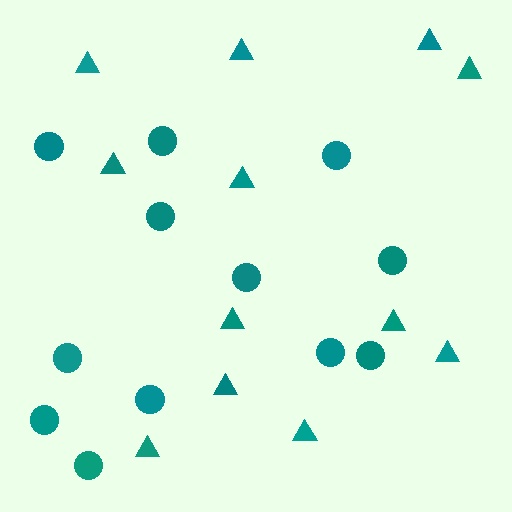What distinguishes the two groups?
There are 2 groups: one group of circles (12) and one group of triangles (12).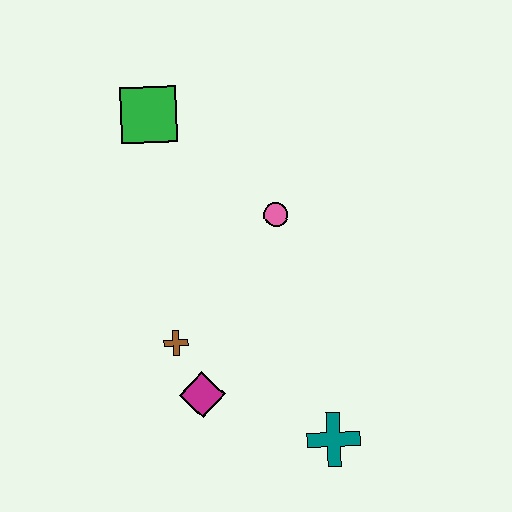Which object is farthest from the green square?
The teal cross is farthest from the green square.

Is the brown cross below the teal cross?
No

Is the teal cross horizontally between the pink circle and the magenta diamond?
No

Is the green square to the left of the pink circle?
Yes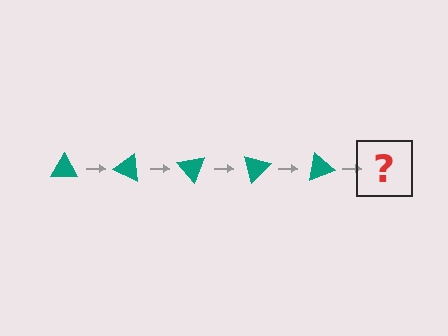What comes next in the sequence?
The next element should be a teal triangle rotated 125 degrees.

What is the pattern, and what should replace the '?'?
The pattern is that the triangle rotates 25 degrees each step. The '?' should be a teal triangle rotated 125 degrees.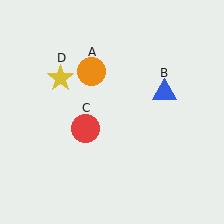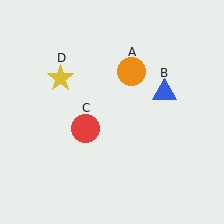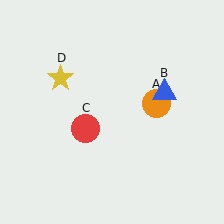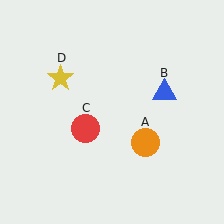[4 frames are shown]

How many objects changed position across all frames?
1 object changed position: orange circle (object A).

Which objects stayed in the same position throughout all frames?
Blue triangle (object B) and red circle (object C) and yellow star (object D) remained stationary.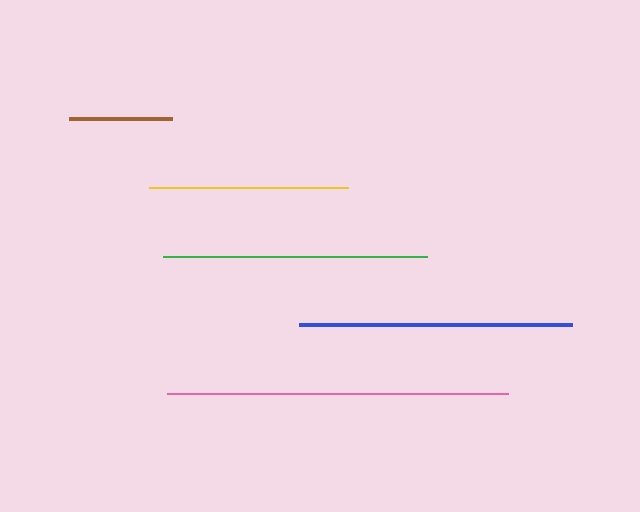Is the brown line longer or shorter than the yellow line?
The yellow line is longer than the brown line.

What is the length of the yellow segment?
The yellow segment is approximately 199 pixels long.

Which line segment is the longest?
The pink line is the longest at approximately 341 pixels.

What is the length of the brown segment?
The brown segment is approximately 103 pixels long.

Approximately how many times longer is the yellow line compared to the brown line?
The yellow line is approximately 1.9 times the length of the brown line.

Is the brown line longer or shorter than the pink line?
The pink line is longer than the brown line.